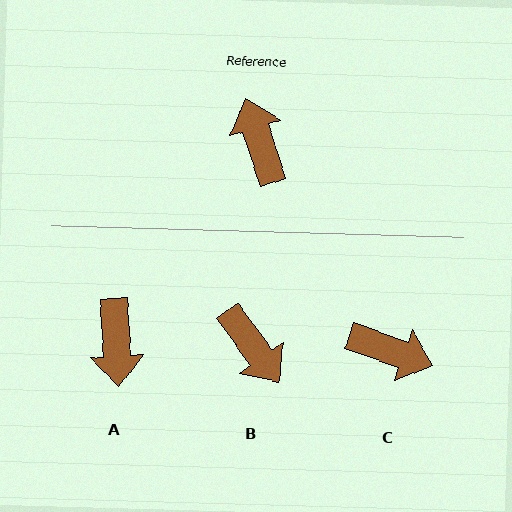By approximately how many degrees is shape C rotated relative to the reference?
Approximately 128 degrees clockwise.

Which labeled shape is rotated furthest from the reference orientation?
A, about 166 degrees away.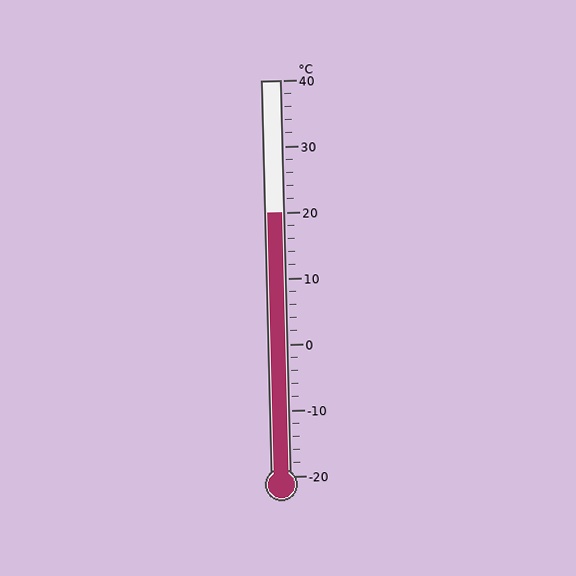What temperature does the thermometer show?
The thermometer shows approximately 20°C.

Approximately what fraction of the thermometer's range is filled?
The thermometer is filled to approximately 65% of its range.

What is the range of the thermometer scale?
The thermometer scale ranges from -20°C to 40°C.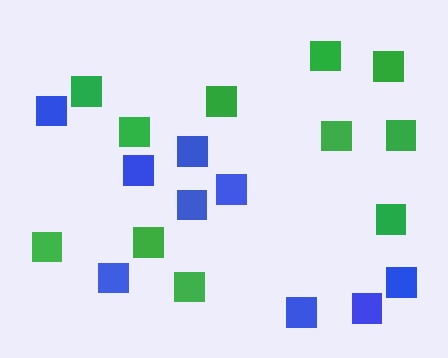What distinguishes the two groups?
There are 2 groups: one group of green squares (11) and one group of blue squares (9).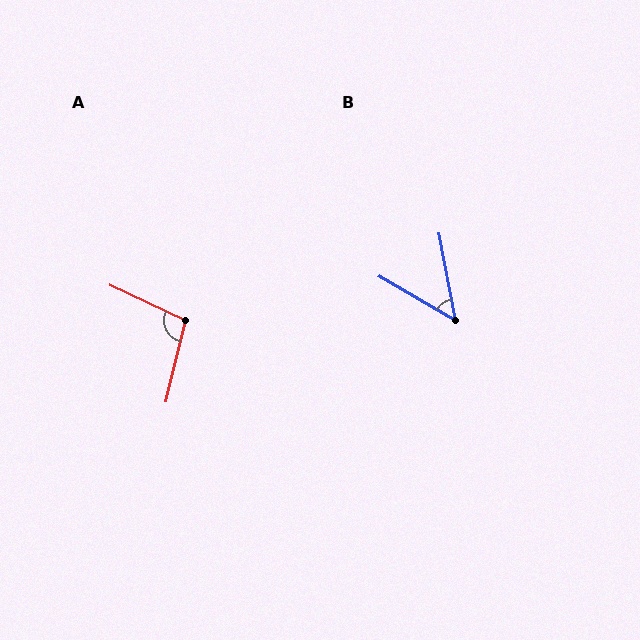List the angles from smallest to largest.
B (49°), A (102°).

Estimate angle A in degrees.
Approximately 102 degrees.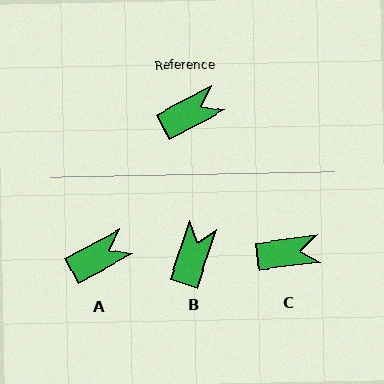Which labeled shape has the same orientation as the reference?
A.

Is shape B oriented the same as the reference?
No, it is off by about 43 degrees.